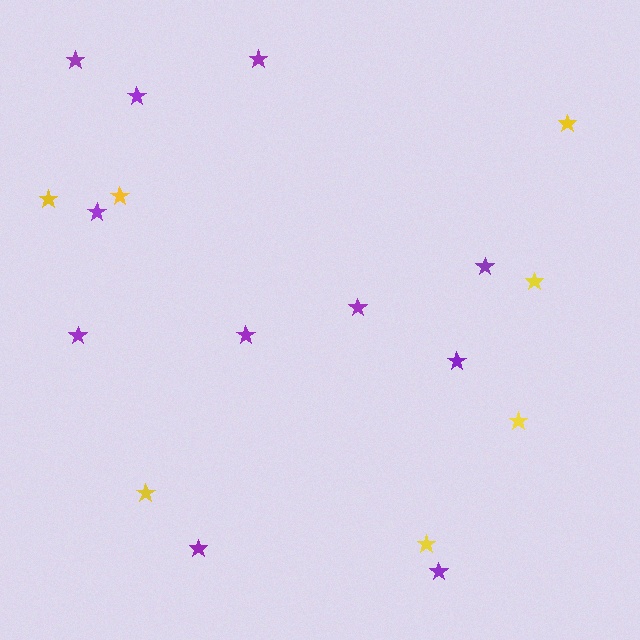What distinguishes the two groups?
There are 2 groups: one group of purple stars (11) and one group of yellow stars (7).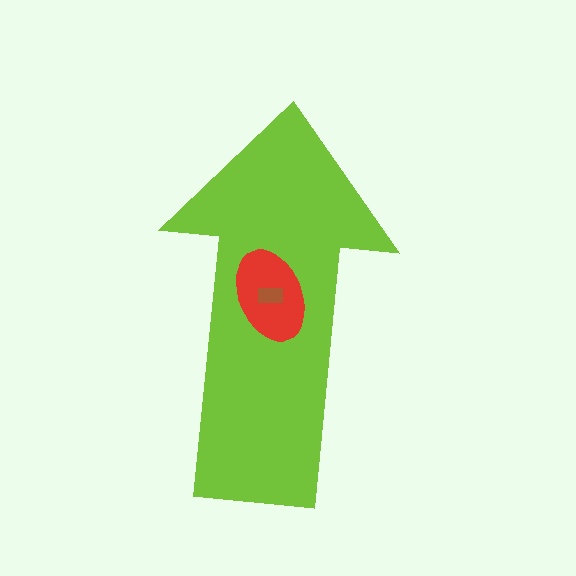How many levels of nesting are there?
3.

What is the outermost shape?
The lime arrow.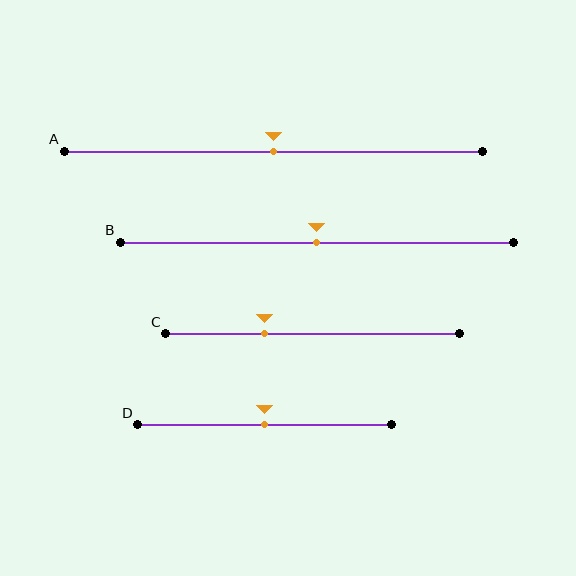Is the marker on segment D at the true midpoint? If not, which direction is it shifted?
Yes, the marker on segment D is at the true midpoint.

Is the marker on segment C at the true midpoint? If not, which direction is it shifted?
No, the marker on segment C is shifted to the left by about 16% of the segment length.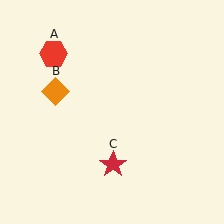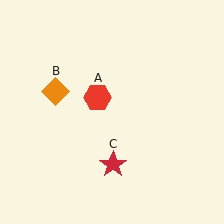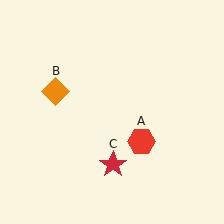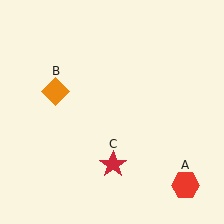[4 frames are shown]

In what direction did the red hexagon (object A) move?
The red hexagon (object A) moved down and to the right.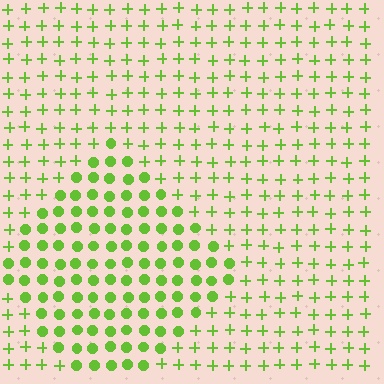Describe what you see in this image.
The image is filled with small lime elements arranged in a uniform grid. A diamond-shaped region contains circles, while the surrounding area contains plus signs. The boundary is defined purely by the change in element shape.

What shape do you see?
I see a diamond.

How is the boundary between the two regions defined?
The boundary is defined by a change in element shape: circles inside vs. plus signs outside. All elements share the same color and spacing.